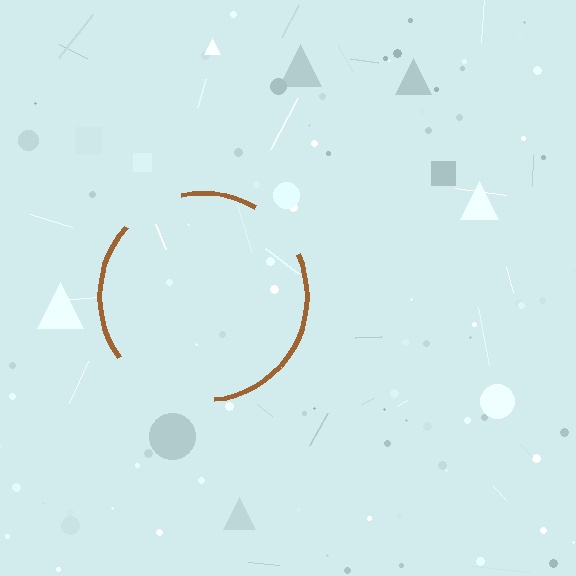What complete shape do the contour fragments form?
The contour fragments form a circle.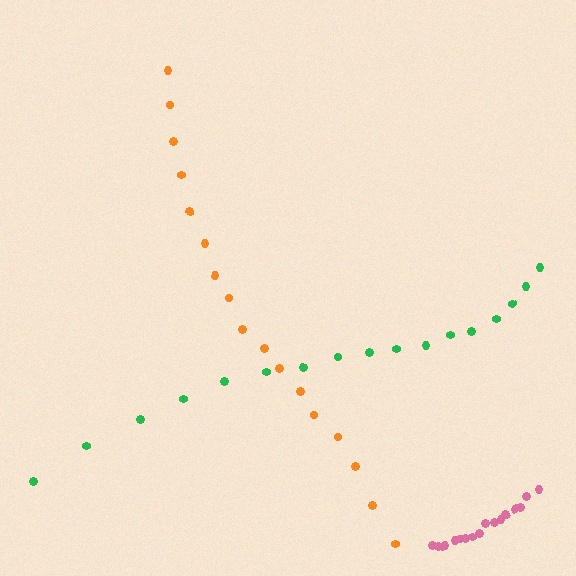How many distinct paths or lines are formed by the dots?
There are 3 distinct paths.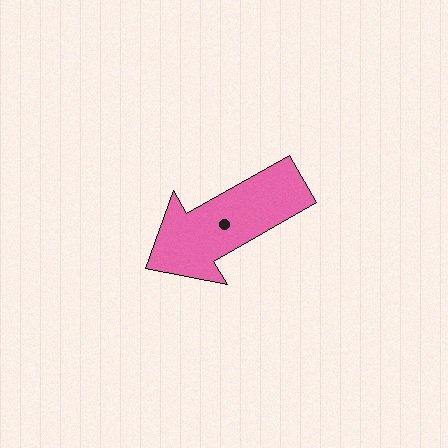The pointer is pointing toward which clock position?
Roughly 8 o'clock.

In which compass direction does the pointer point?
Southwest.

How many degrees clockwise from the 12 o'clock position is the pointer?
Approximately 240 degrees.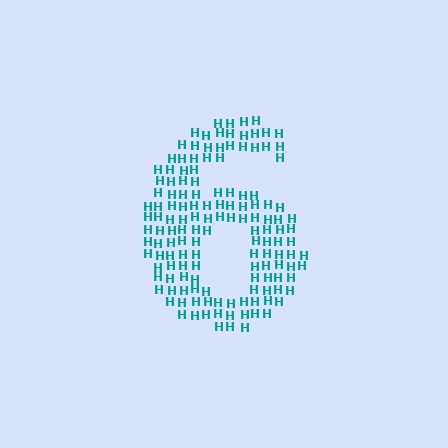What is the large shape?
The large shape is the digit 6.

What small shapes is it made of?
It is made of small letter H's.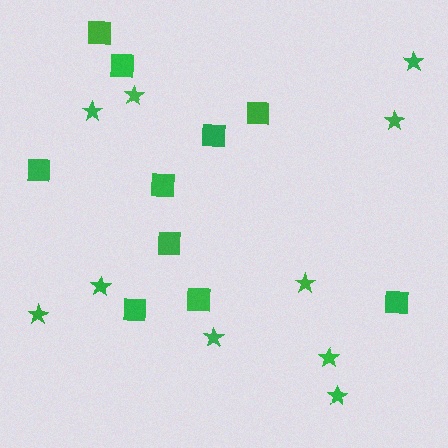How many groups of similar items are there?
There are 2 groups: one group of squares (10) and one group of stars (10).